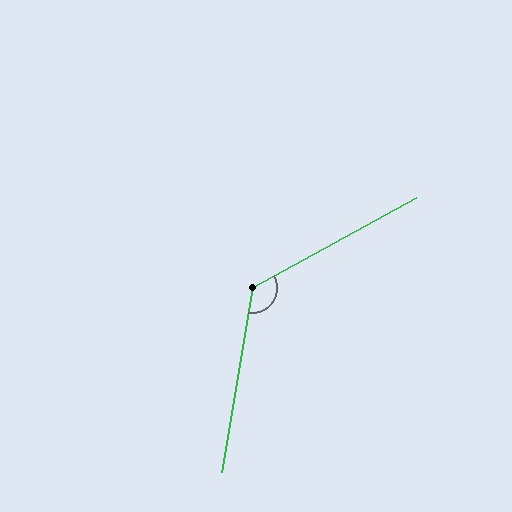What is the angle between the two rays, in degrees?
Approximately 129 degrees.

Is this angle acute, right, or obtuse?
It is obtuse.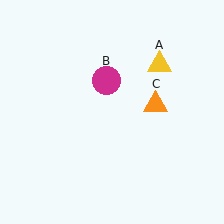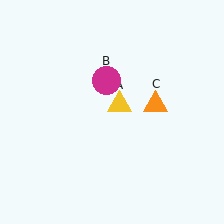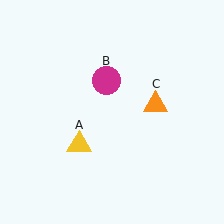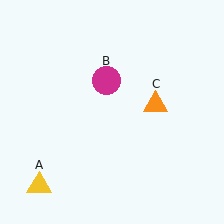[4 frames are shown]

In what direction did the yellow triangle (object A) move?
The yellow triangle (object A) moved down and to the left.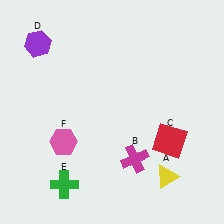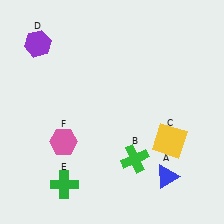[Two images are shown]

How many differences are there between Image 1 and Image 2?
There are 3 differences between the two images.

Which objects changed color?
A changed from yellow to blue. B changed from magenta to green. C changed from red to yellow.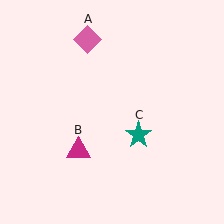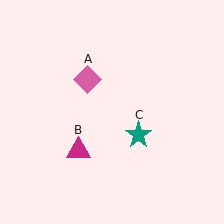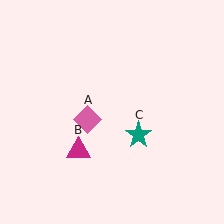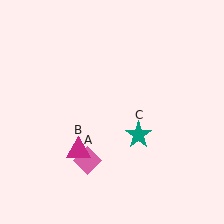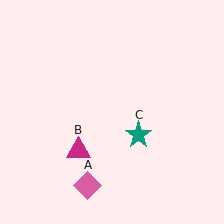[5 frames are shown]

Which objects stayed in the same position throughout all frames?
Magenta triangle (object B) and teal star (object C) remained stationary.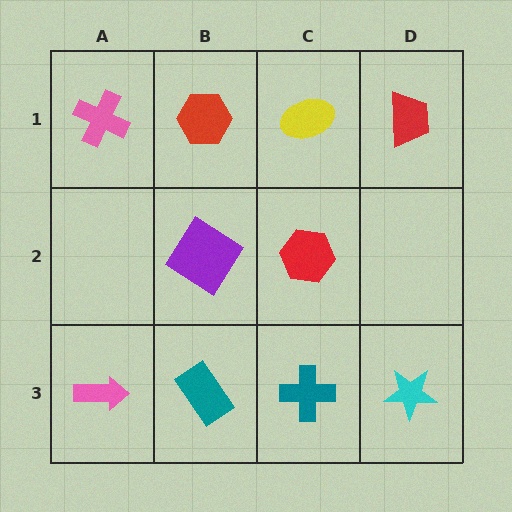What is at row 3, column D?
A cyan star.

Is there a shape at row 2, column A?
No, that cell is empty.